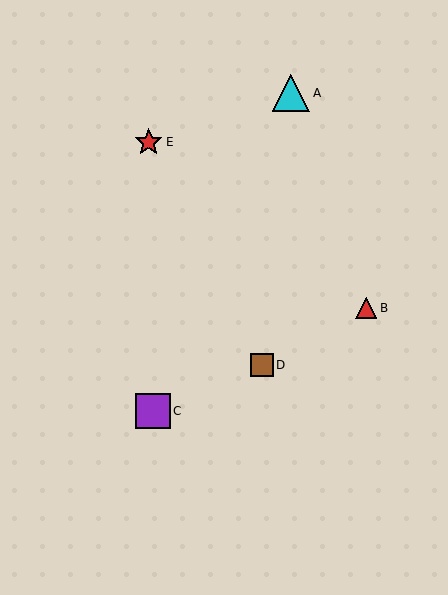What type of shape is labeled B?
Shape B is a red triangle.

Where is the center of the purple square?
The center of the purple square is at (153, 411).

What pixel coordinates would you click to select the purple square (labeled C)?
Click at (153, 411) to select the purple square C.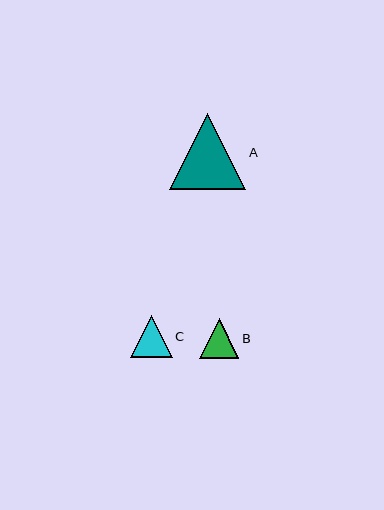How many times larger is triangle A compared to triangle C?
Triangle A is approximately 1.8 times the size of triangle C.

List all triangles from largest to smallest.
From largest to smallest: A, C, B.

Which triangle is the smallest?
Triangle B is the smallest with a size of approximately 40 pixels.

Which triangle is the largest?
Triangle A is the largest with a size of approximately 76 pixels.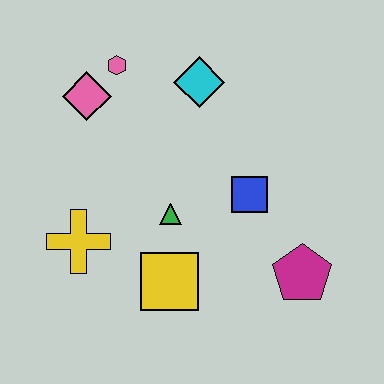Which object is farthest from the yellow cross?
The magenta pentagon is farthest from the yellow cross.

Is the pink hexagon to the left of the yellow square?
Yes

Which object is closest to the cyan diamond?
The pink hexagon is closest to the cyan diamond.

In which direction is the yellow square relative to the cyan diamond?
The yellow square is below the cyan diamond.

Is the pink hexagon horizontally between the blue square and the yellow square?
No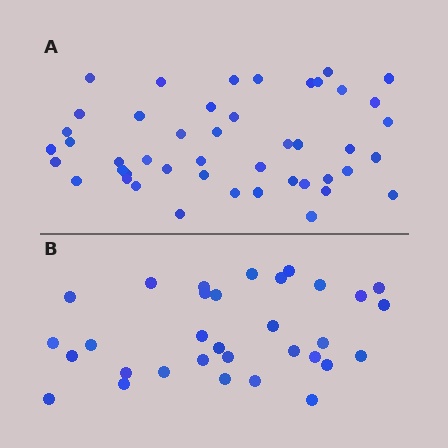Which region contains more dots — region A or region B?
Region A (the top region) has more dots.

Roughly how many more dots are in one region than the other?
Region A has approximately 15 more dots than region B.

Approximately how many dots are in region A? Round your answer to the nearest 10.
About 50 dots. (The exact count is 46, which rounds to 50.)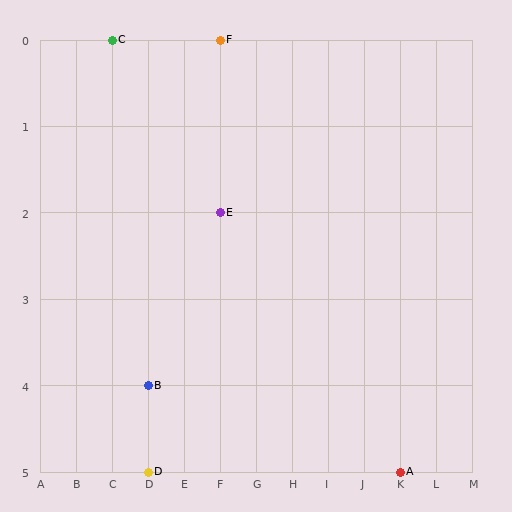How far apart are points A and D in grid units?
Points A and D are 7 columns apart.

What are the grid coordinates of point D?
Point D is at grid coordinates (D, 5).